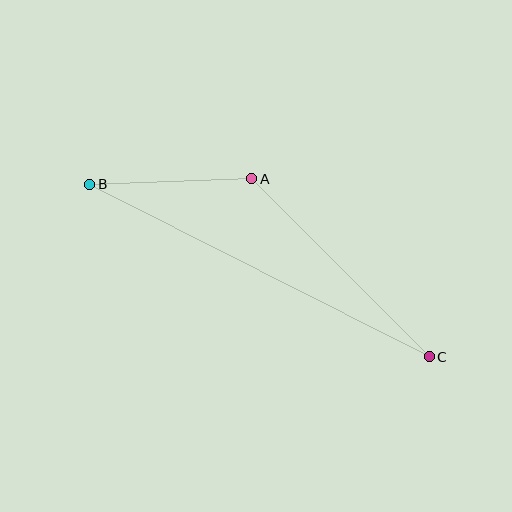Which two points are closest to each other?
Points A and B are closest to each other.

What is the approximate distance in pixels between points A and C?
The distance between A and C is approximately 251 pixels.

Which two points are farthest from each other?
Points B and C are farthest from each other.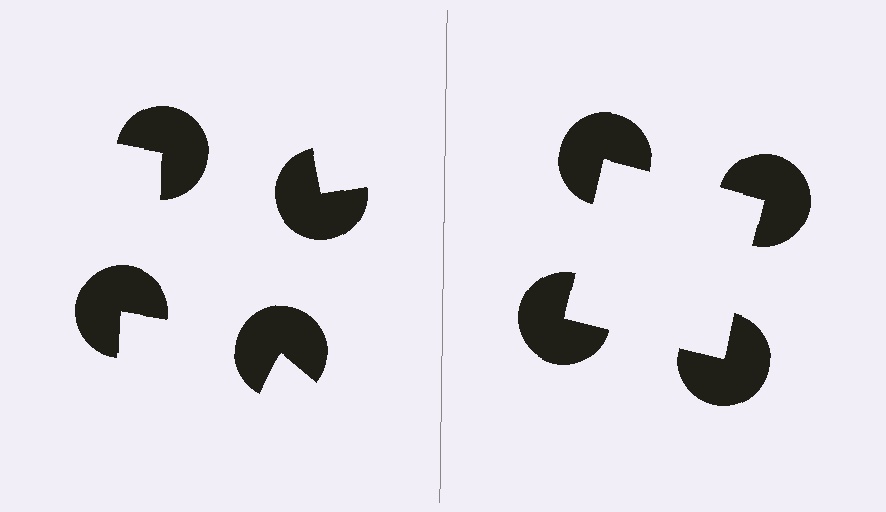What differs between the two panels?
The pac-man discs are positioned identically on both sides; only the wedge orientations differ. On the right they align to a square; on the left they are misaligned.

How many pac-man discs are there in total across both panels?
8 — 4 on each side.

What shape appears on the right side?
An illusory square.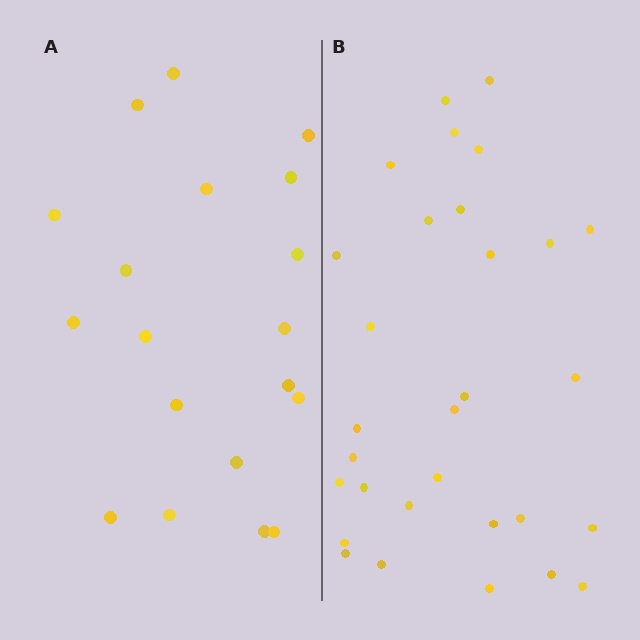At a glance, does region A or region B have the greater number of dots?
Region B (the right region) has more dots.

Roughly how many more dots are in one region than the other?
Region B has roughly 12 or so more dots than region A.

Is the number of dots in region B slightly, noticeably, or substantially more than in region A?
Region B has substantially more. The ratio is roughly 1.6 to 1.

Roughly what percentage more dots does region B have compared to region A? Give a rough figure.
About 60% more.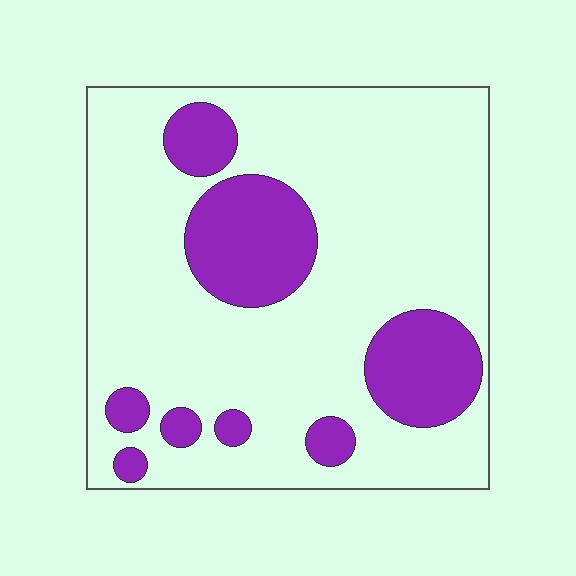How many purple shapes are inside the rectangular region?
8.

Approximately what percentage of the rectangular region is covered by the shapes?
Approximately 20%.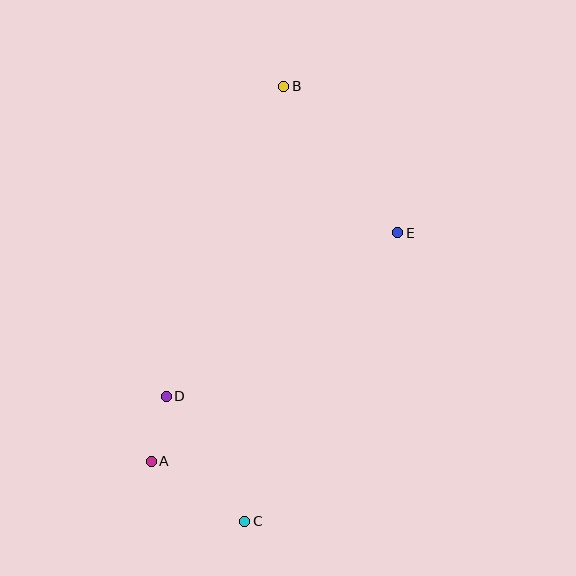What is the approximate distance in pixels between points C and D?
The distance between C and D is approximately 148 pixels.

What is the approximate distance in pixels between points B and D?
The distance between B and D is approximately 331 pixels.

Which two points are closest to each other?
Points A and D are closest to each other.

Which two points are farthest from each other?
Points B and C are farthest from each other.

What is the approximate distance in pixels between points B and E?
The distance between B and E is approximately 185 pixels.